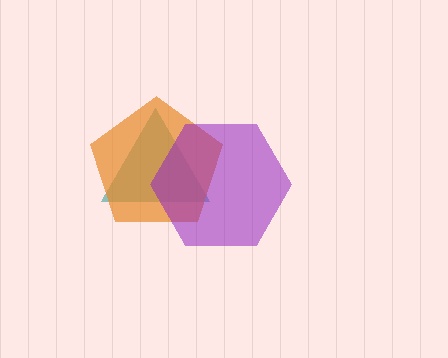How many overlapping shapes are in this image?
There are 3 overlapping shapes in the image.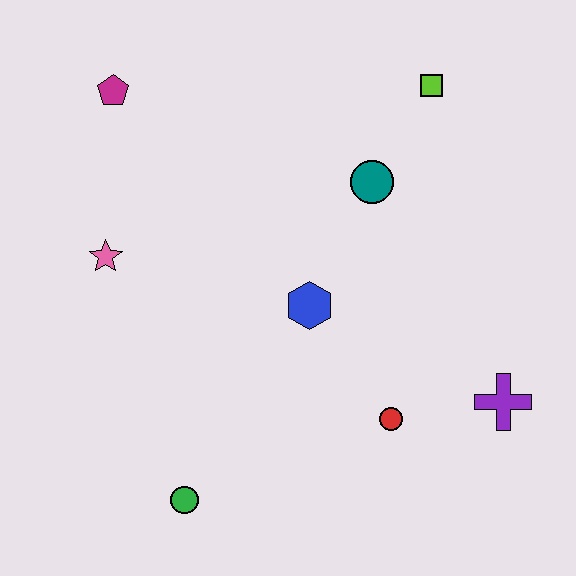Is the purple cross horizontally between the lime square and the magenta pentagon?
No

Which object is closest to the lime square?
The teal circle is closest to the lime square.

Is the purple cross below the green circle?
No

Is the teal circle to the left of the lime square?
Yes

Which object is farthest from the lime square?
The green circle is farthest from the lime square.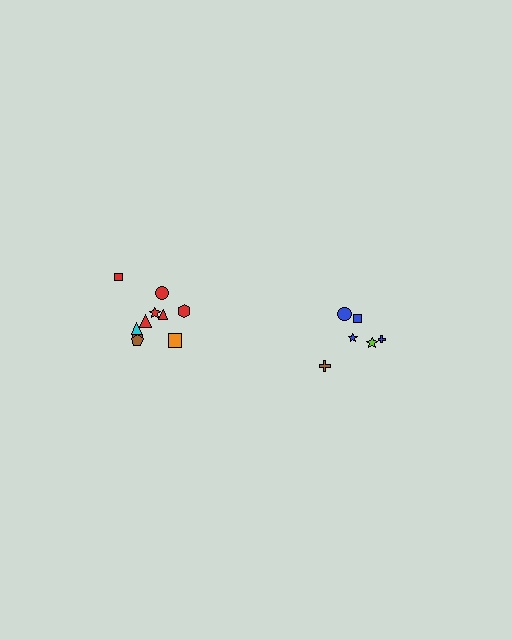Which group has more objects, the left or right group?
The left group.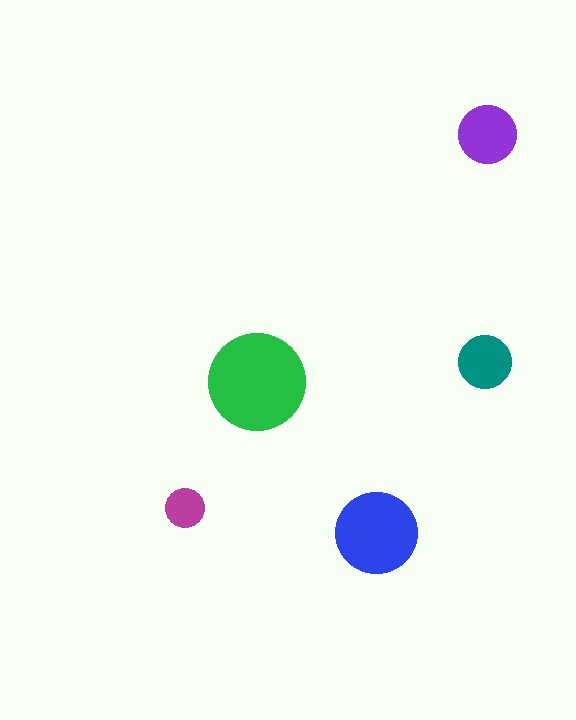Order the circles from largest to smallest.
the green one, the blue one, the purple one, the teal one, the magenta one.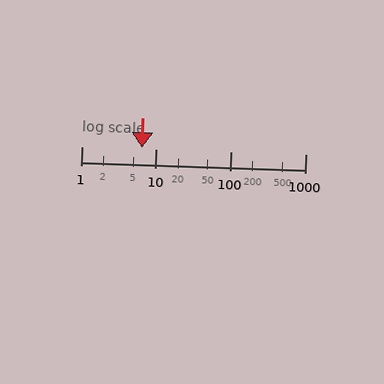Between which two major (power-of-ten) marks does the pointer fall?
The pointer is between 1 and 10.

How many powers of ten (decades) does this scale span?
The scale spans 3 decades, from 1 to 1000.